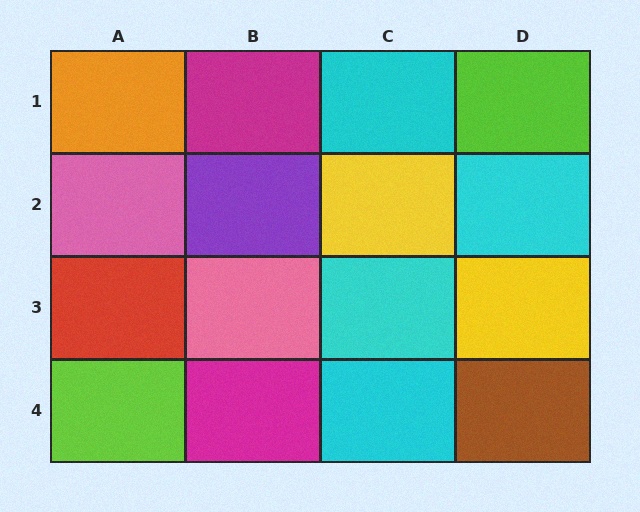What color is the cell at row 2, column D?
Cyan.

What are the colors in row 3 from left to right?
Red, pink, cyan, yellow.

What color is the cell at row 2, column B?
Purple.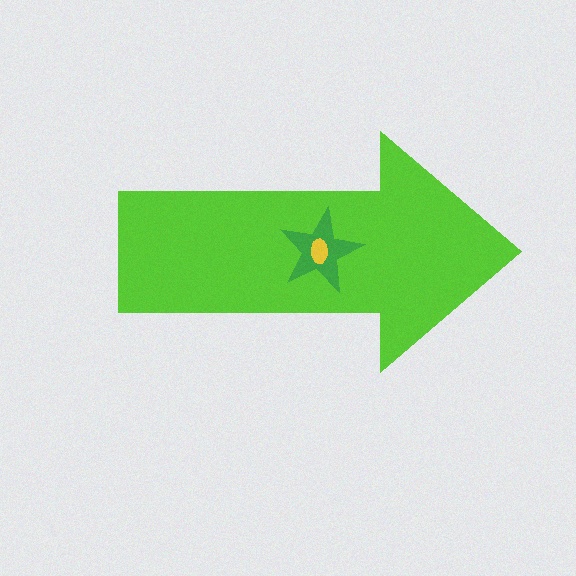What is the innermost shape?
The yellow ellipse.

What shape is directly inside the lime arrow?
The green star.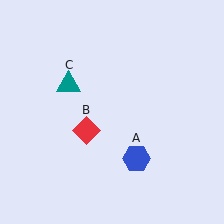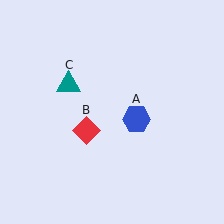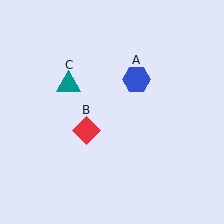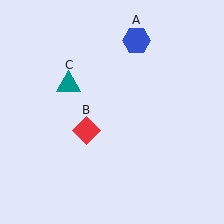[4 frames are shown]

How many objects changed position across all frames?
1 object changed position: blue hexagon (object A).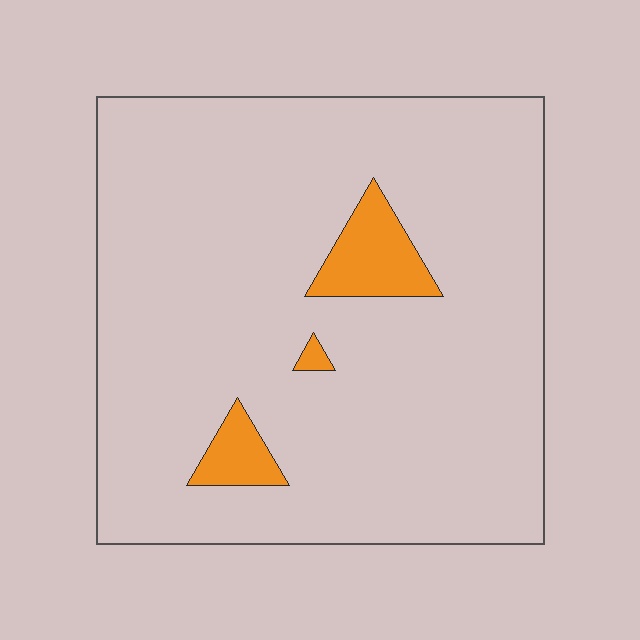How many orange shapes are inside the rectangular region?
3.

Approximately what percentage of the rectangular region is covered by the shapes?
Approximately 5%.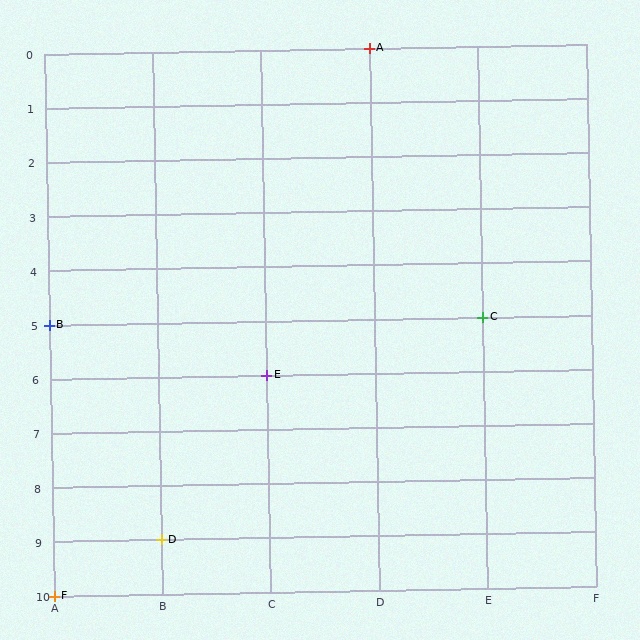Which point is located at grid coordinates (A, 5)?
Point B is at (A, 5).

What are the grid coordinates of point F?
Point F is at grid coordinates (A, 10).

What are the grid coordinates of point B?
Point B is at grid coordinates (A, 5).